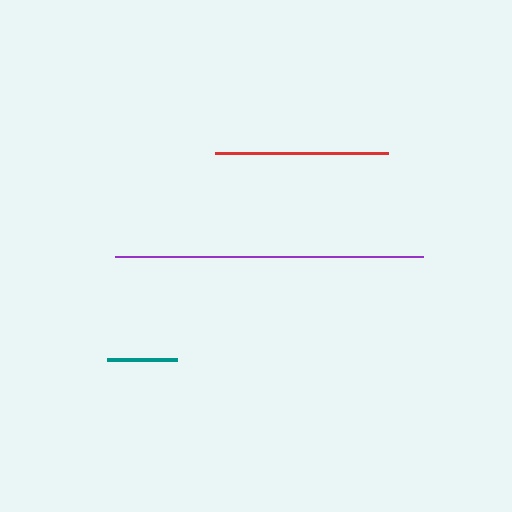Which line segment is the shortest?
The teal line is the shortest at approximately 70 pixels.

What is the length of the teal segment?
The teal segment is approximately 70 pixels long.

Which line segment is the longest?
The purple line is the longest at approximately 309 pixels.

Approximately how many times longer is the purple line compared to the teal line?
The purple line is approximately 4.4 times the length of the teal line.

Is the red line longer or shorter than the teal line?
The red line is longer than the teal line.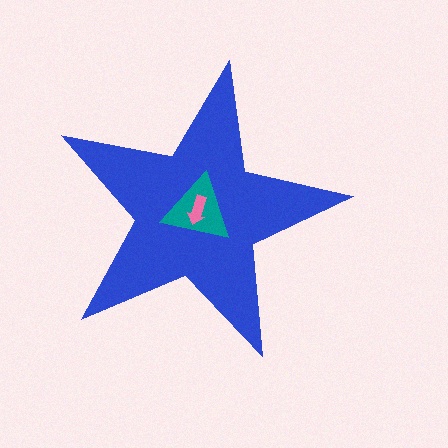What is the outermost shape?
The blue star.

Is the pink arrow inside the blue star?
Yes.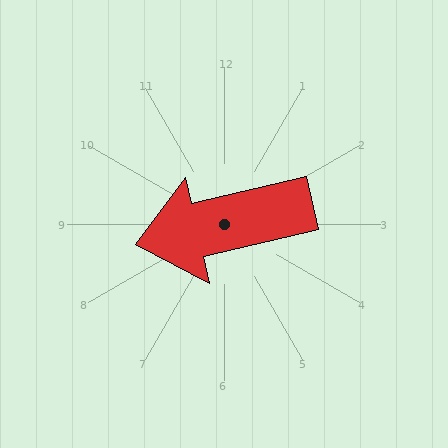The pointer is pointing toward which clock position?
Roughly 9 o'clock.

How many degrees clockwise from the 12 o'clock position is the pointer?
Approximately 257 degrees.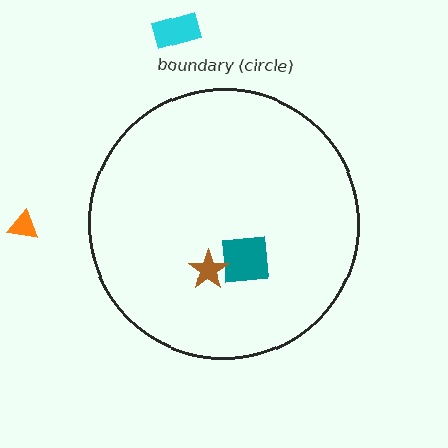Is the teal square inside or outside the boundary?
Inside.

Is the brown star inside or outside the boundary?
Inside.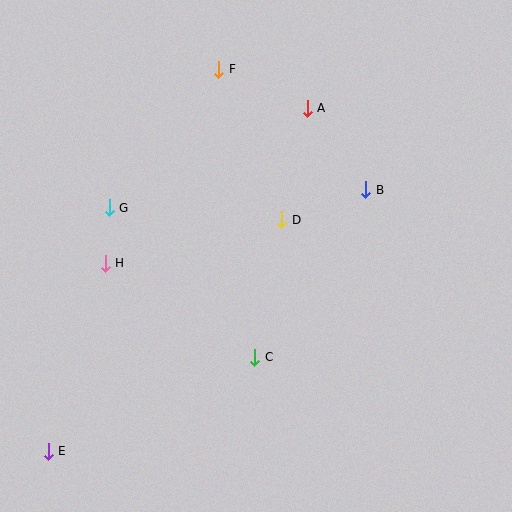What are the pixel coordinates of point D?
Point D is at (282, 220).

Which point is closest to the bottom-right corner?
Point C is closest to the bottom-right corner.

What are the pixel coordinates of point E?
Point E is at (48, 451).